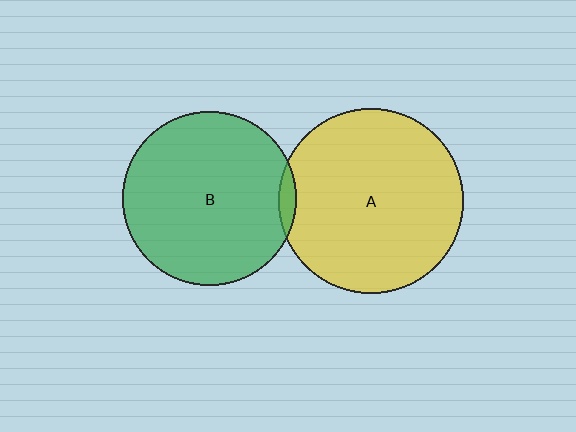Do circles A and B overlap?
Yes.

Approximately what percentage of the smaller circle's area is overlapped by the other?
Approximately 5%.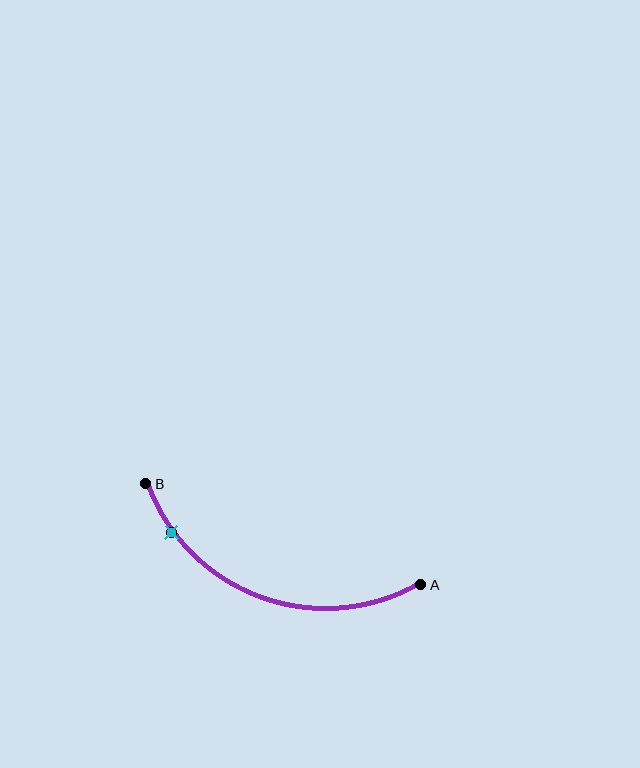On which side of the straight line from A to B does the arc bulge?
The arc bulges below the straight line connecting A and B.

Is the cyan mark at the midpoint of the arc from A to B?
No. The cyan mark lies on the arc but is closer to endpoint B. The arc midpoint would be at the point on the curve equidistant along the arc from both A and B.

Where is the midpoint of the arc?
The arc midpoint is the point on the curve farthest from the straight line joining A and B. It sits below that line.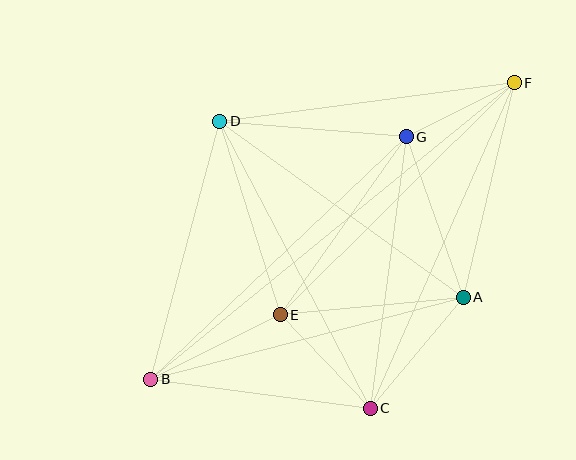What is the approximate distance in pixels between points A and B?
The distance between A and B is approximately 323 pixels.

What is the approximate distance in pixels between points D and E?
The distance between D and E is approximately 203 pixels.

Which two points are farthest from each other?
Points B and F are farthest from each other.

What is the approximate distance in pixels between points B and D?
The distance between B and D is approximately 267 pixels.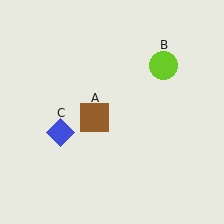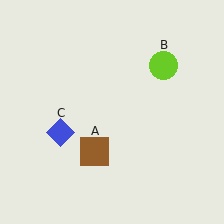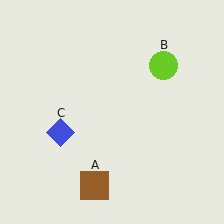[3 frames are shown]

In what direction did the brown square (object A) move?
The brown square (object A) moved down.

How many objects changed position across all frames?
1 object changed position: brown square (object A).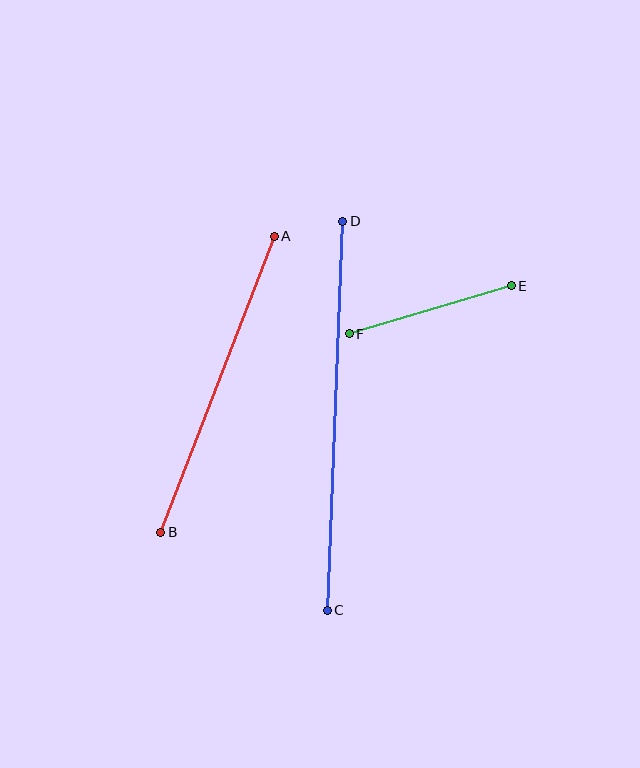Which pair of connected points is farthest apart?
Points C and D are farthest apart.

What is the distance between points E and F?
The distance is approximately 169 pixels.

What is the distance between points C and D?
The distance is approximately 389 pixels.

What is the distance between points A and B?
The distance is approximately 317 pixels.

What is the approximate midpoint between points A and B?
The midpoint is at approximately (218, 384) pixels.